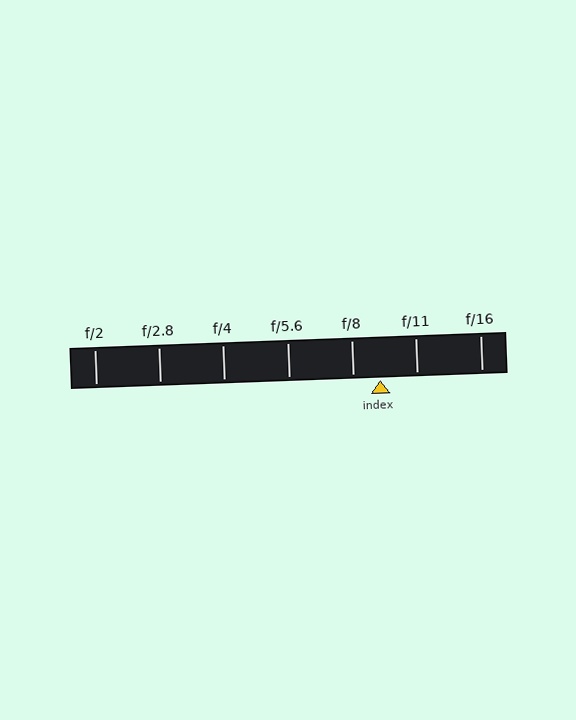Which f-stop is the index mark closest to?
The index mark is closest to f/8.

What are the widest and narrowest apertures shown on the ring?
The widest aperture shown is f/2 and the narrowest is f/16.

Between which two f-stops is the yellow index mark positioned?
The index mark is between f/8 and f/11.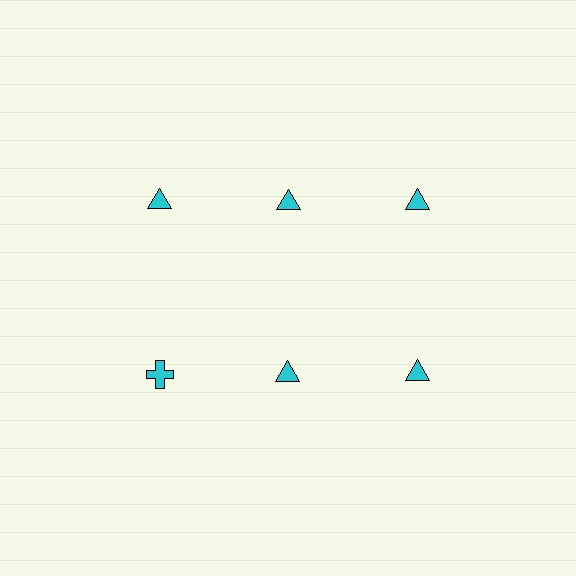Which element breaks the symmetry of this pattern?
The cyan cross in the second row, leftmost column breaks the symmetry. All other shapes are cyan triangles.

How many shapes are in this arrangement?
There are 6 shapes arranged in a grid pattern.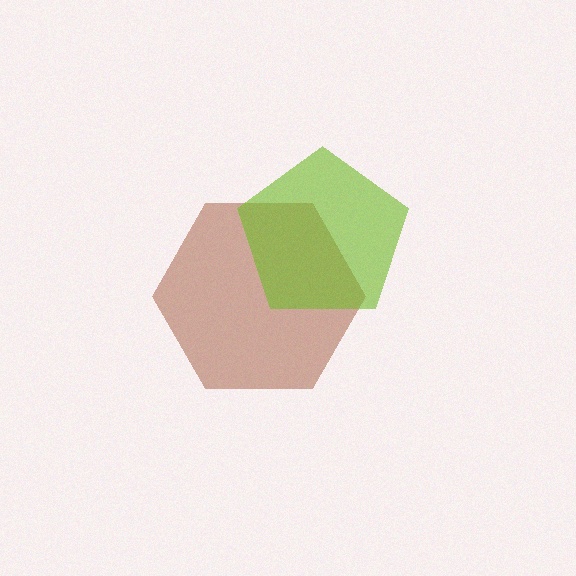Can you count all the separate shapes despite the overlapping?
Yes, there are 2 separate shapes.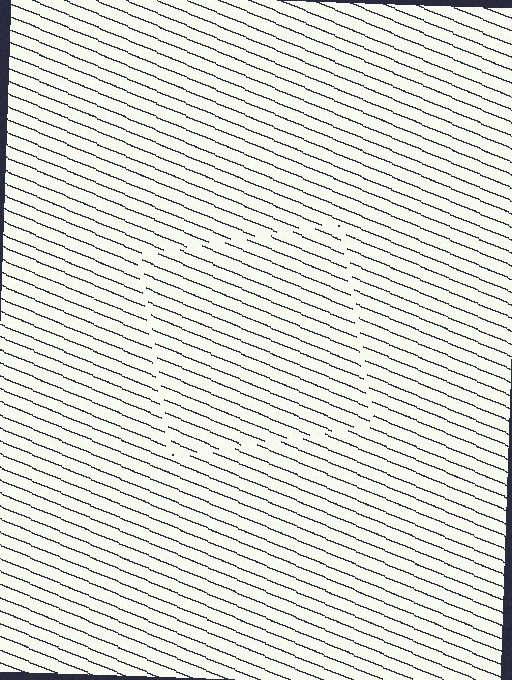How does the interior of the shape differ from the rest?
The interior of the shape contains the same grating, shifted by half a period — the contour is defined by the phase discontinuity where line-ends from the inner and outer gratings abut.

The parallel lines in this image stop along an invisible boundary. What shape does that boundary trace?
An illusory square. The interior of the shape contains the same grating, shifted by half a period — the contour is defined by the phase discontinuity where line-ends from the inner and outer gratings abut.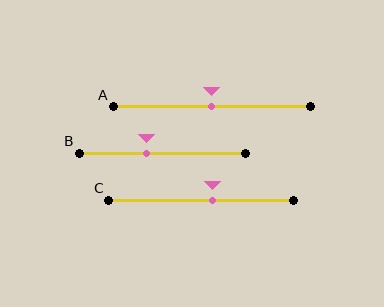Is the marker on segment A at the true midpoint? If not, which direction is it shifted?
Yes, the marker on segment A is at the true midpoint.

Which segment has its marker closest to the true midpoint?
Segment A has its marker closest to the true midpoint.